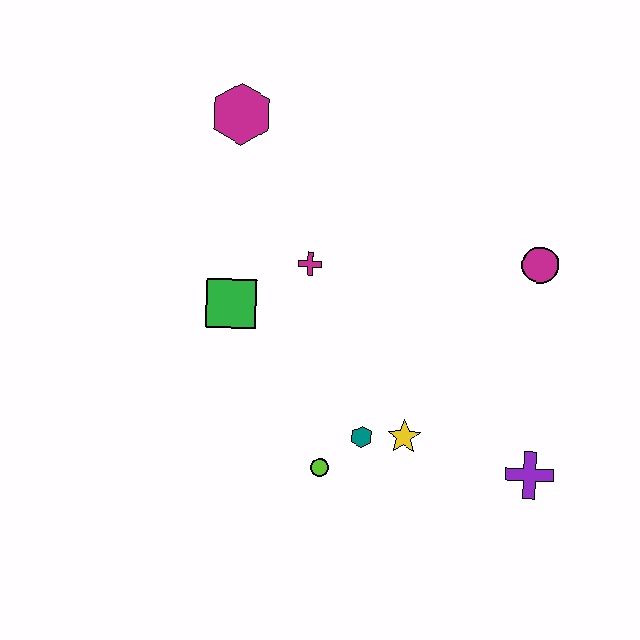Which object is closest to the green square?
The magenta cross is closest to the green square.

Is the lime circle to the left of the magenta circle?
Yes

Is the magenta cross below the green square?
No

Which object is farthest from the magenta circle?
The magenta hexagon is farthest from the magenta circle.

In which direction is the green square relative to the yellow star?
The green square is to the left of the yellow star.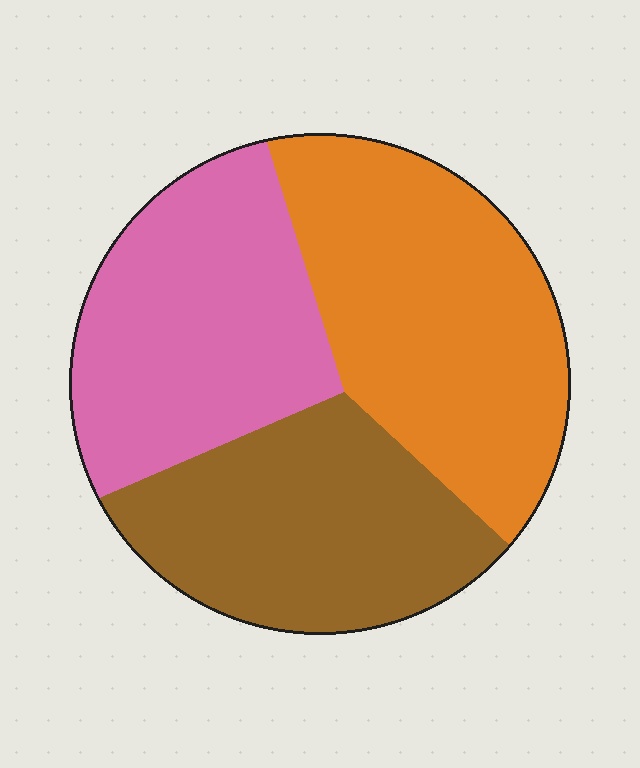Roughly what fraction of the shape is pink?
Pink covers 32% of the shape.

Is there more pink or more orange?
Orange.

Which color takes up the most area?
Orange, at roughly 40%.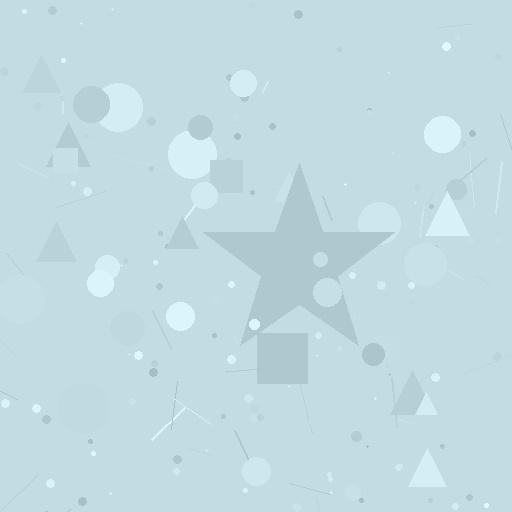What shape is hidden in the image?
A star is hidden in the image.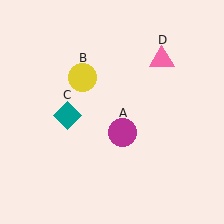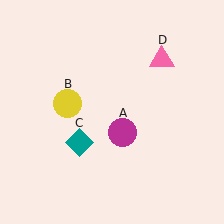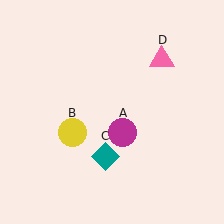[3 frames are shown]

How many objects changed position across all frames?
2 objects changed position: yellow circle (object B), teal diamond (object C).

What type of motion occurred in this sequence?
The yellow circle (object B), teal diamond (object C) rotated counterclockwise around the center of the scene.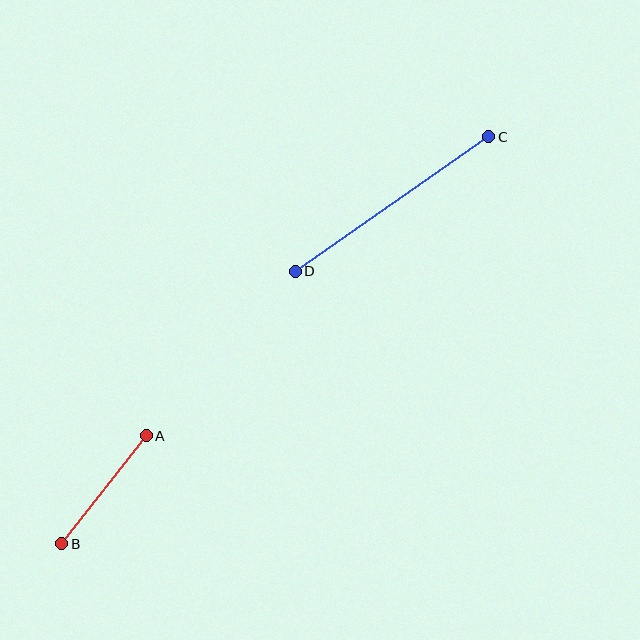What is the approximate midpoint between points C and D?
The midpoint is at approximately (392, 204) pixels.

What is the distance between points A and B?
The distance is approximately 137 pixels.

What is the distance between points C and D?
The distance is approximately 236 pixels.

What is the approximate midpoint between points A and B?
The midpoint is at approximately (104, 490) pixels.